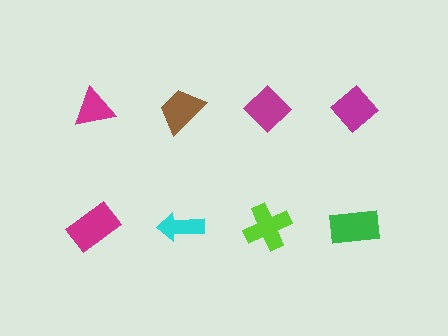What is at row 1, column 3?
A magenta diamond.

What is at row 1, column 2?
A brown trapezoid.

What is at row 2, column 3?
A lime cross.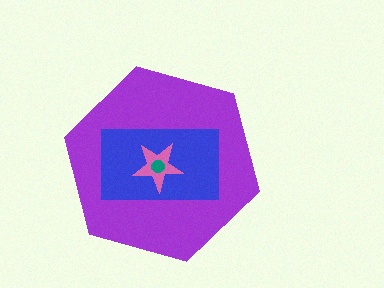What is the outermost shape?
The purple hexagon.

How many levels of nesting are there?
4.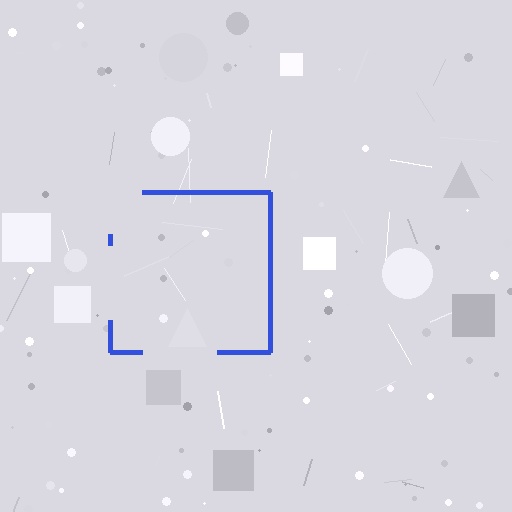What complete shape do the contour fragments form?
The contour fragments form a square.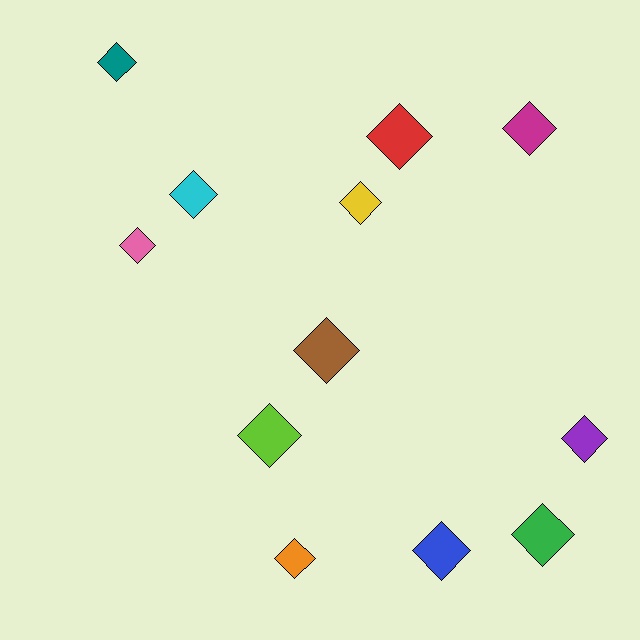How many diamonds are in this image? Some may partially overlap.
There are 12 diamonds.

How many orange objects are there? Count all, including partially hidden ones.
There is 1 orange object.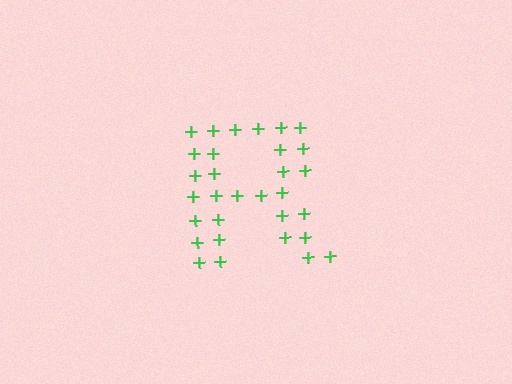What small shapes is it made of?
It is made of small plus signs.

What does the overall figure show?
The overall figure shows the letter R.